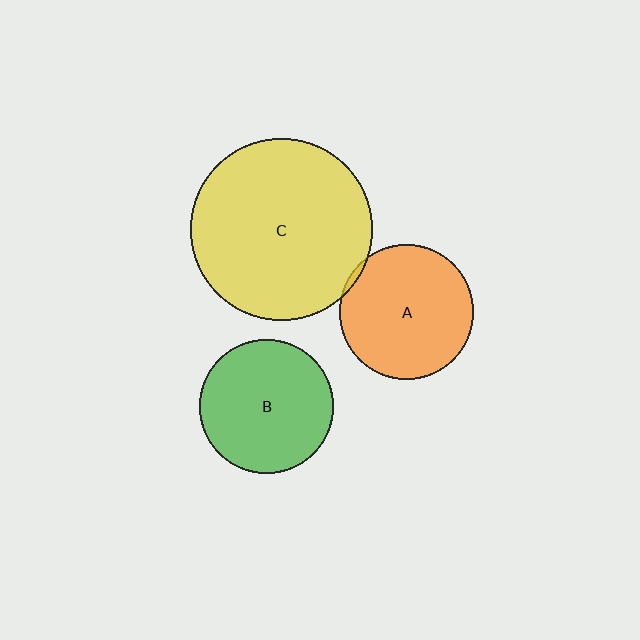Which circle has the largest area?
Circle C (yellow).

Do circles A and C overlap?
Yes.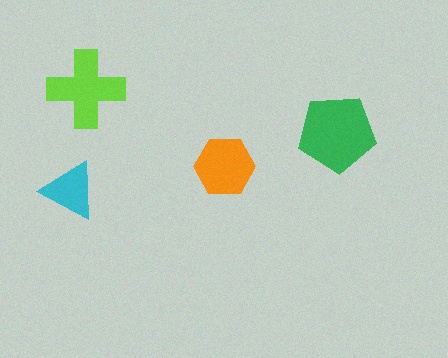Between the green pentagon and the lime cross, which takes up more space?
The green pentagon.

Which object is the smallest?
The cyan triangle.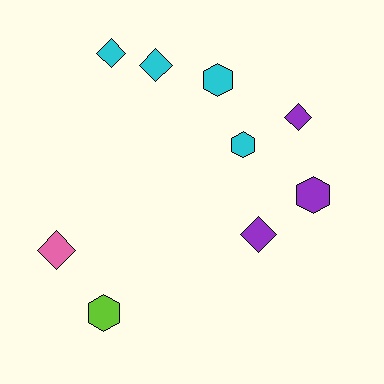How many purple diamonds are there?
There are 2 purple diamonds.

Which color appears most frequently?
Cyan, with 4 objects.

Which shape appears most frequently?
Diamond, with 5 objects.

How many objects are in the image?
There are 9 objects.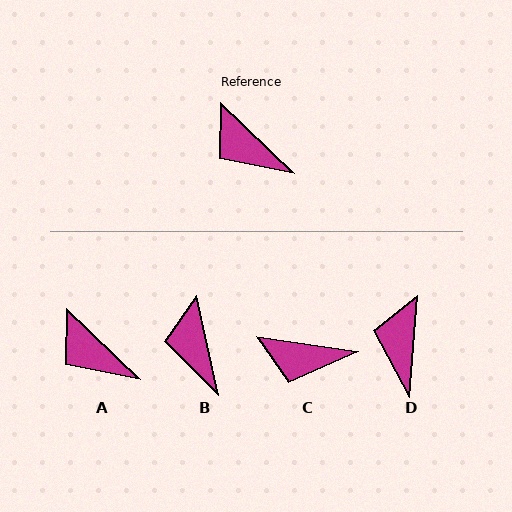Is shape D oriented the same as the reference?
No, it is off by about 50 degrees.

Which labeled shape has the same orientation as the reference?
A.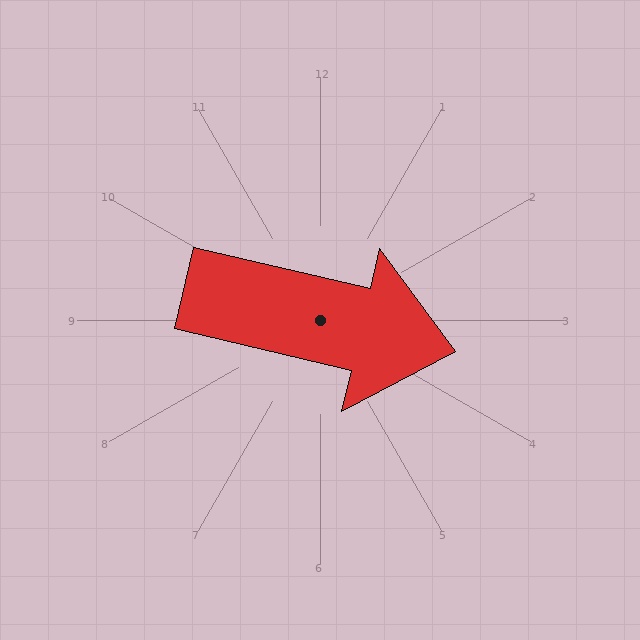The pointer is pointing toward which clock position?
Roughly 3 o'clock.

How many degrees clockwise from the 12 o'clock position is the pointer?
Approximately 103 degrees.